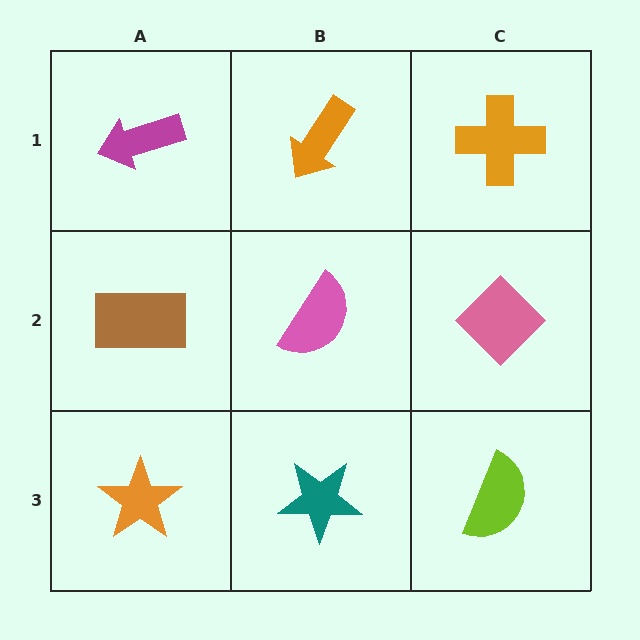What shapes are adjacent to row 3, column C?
A pink diamond (row 2, column C), a teal star (row 3, column B).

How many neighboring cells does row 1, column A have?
2.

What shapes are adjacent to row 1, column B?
A pink semicircle (row 2, column B), a magenta arrow (row 1, column A), an orange cross (row 1, column C).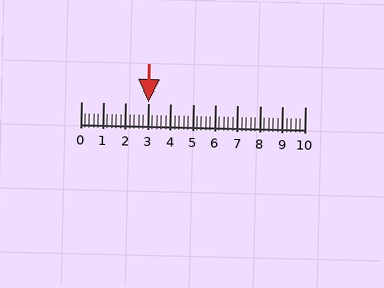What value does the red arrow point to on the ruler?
The red arrow points to approximately 3.0.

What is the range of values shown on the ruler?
The ruler shows values from 0 to 10.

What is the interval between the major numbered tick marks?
The major tick marks are spaced 1 units apart.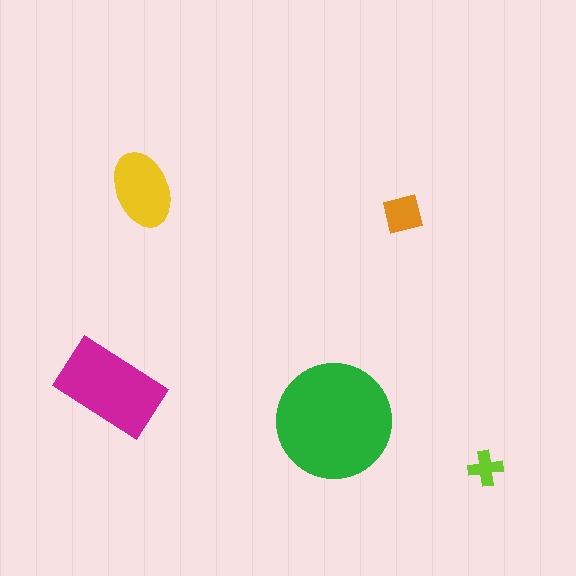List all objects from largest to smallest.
The green circle, the magenta rectangle, the yellow ellipse, the orange square, the lime cross.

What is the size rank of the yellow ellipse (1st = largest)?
3rd.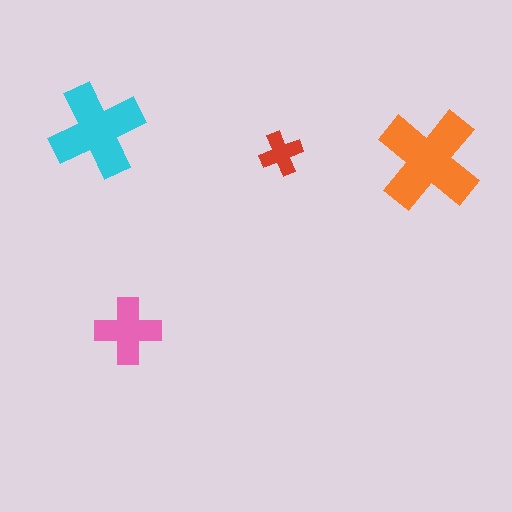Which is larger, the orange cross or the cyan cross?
The orange one.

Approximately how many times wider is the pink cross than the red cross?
About 1.5 times wider.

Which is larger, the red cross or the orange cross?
The orange one.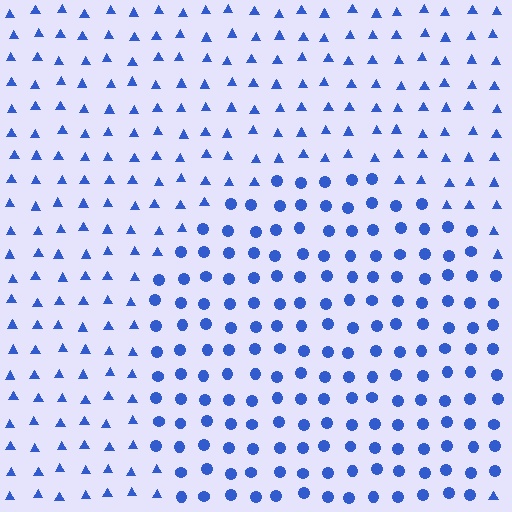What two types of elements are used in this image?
The image uses circles inside the circle region and triangles outside it.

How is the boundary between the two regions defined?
The boundary is defined by a change in element shape: circles inside vs. triangles outside. All elements share the same color and spacing.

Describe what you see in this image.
The image is filled with small blue elements arranged in a uniform grid. A circle-shaped region contains circles, while the surrounding area contains triangles. The boundary is defined purely by the change in element shape.